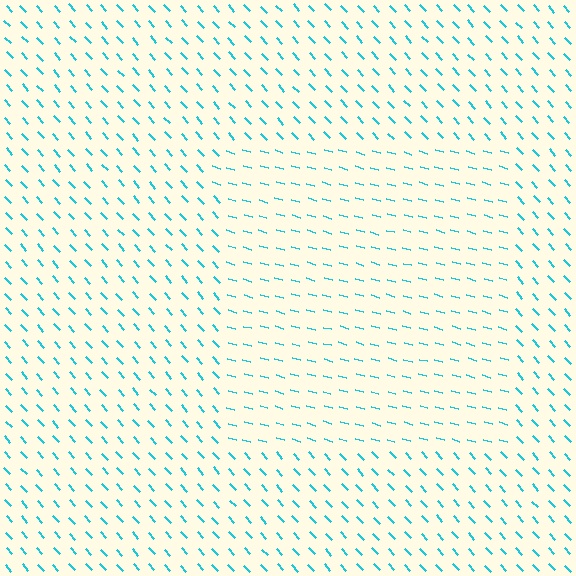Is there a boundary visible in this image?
Yes, there is a texture boundary formed by a change in line orientation.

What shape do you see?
I see a rectangle.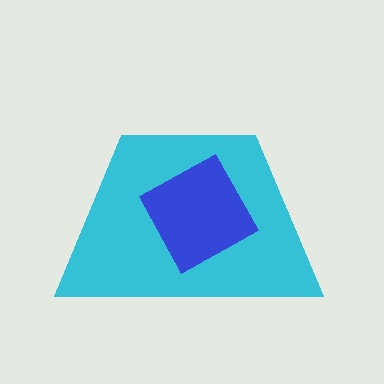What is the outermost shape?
The cyan trapezoid.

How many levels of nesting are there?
2.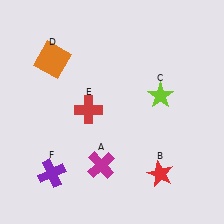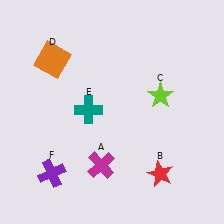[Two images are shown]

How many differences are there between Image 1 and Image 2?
There is 1 difference between the two images.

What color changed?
The cross (E) changed from red in Image 1 to teal in Image 2.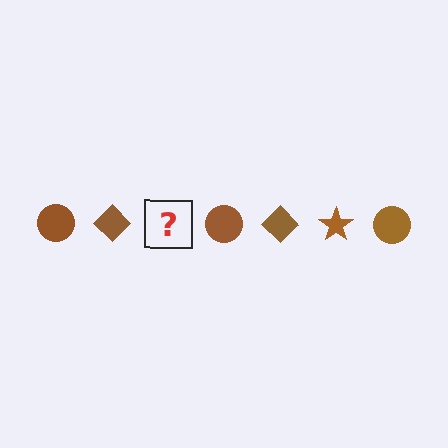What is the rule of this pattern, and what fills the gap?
The rule is that the pattern cycles through circle, diamond, star shapes in brown. The gap should be filled with a brown star.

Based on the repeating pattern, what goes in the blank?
The blank should be a brown star.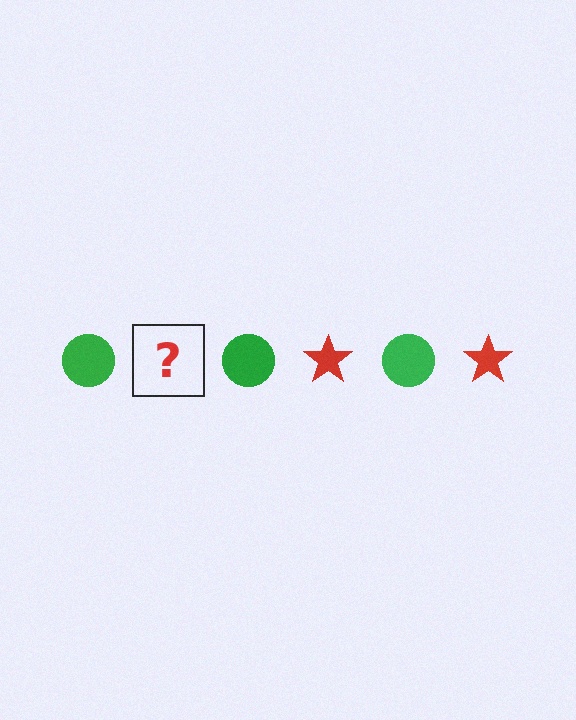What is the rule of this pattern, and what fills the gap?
The rule is that the pattern alternates between green circle and red star. The gap should be filled with a red star.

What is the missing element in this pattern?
The missing element is a red star.